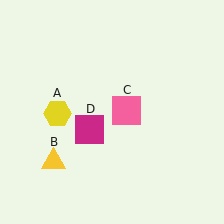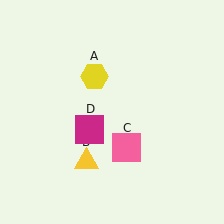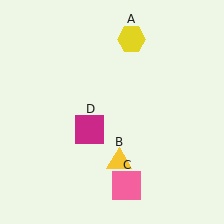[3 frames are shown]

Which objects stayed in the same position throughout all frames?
Magenta square (object D) remained stationary.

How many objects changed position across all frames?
3 objects changed position: yellow hexagon (object A), yellow triangle (object B), pink square (object C).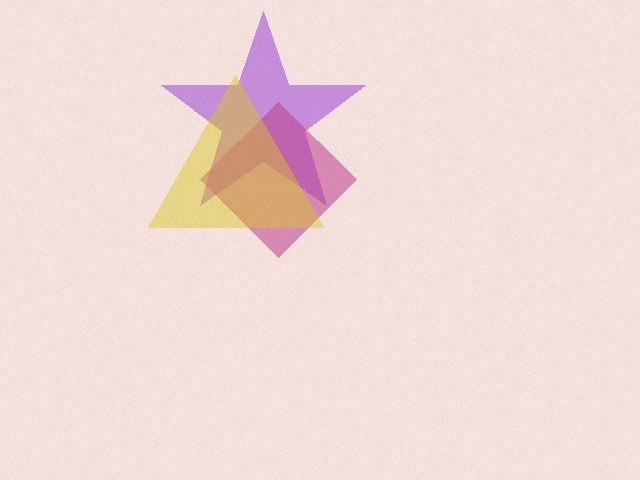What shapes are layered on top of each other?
The layered shapes are: a purple star, a magenta diamond, a yellow triangle.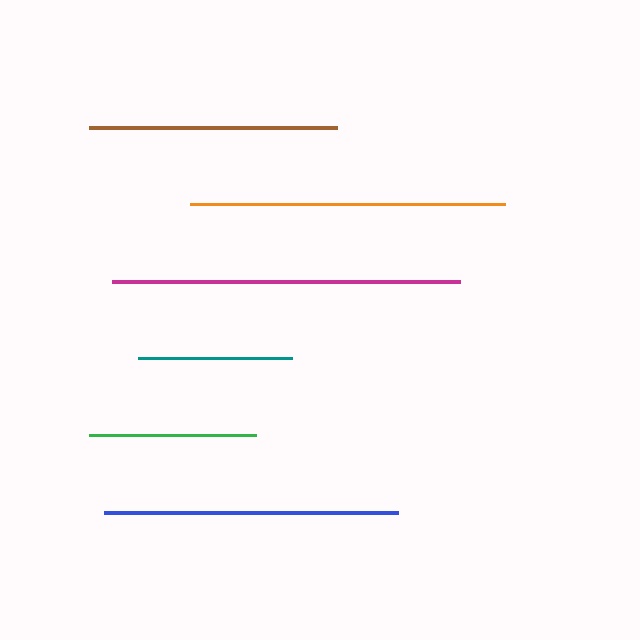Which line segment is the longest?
The magenta line is the longest at approximately 347 pixels.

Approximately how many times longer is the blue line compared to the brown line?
The blue line is approximately 1.2 times the length of the brown line.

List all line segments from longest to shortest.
From longest to shortest: magenta, orange, blue, brown, green, teal.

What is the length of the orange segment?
The orange segment is approximately 315 pixels long.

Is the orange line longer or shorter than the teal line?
The orange line is longer than the teal line.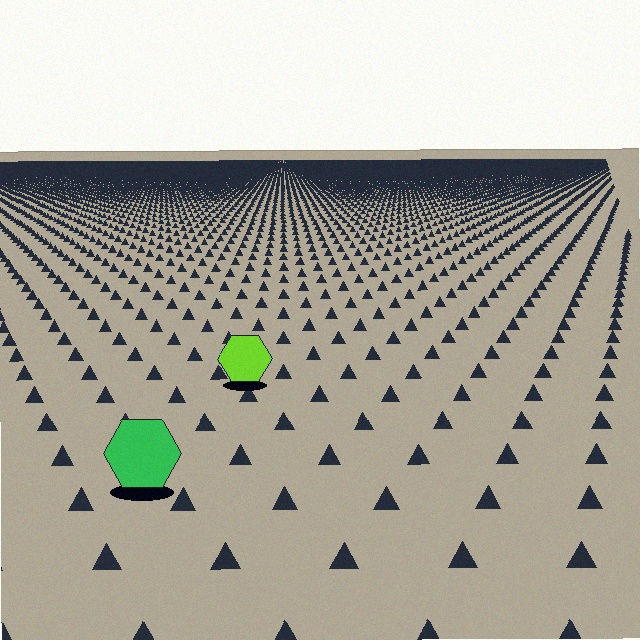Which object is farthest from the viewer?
The lime hexagon is farthest from the viewer. It appears smaller and the ground texture around it is denser.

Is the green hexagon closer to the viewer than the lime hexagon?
Yes. The green hexagon is closer — you can tell from the texture gradient: the ground texture is coarser near it.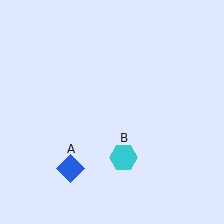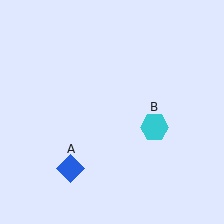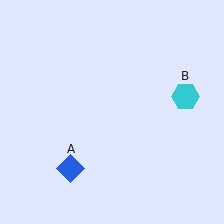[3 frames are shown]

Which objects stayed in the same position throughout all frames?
Blue diamond (object A) remained stationary.